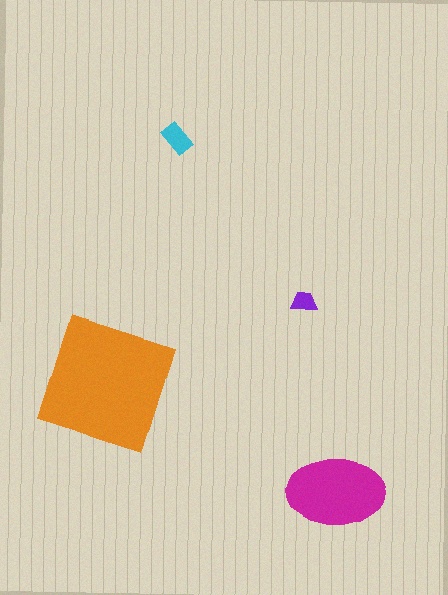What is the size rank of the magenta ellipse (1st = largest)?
2nd.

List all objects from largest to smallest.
The orange square, the magenta ellipse, the cyan rectangle, the purple trapezoid.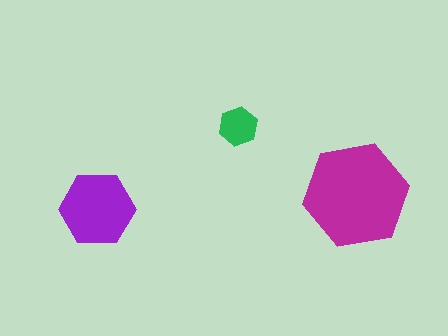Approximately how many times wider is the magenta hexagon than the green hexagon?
About 2.5 times wider.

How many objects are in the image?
There are 3 objects in the image.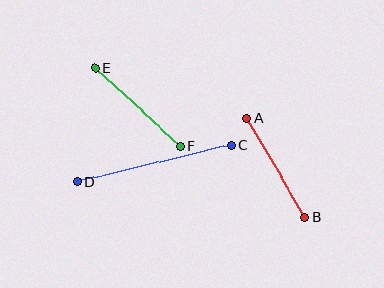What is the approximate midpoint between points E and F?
The midpoint is at approximately (138, 107) pixels.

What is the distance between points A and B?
The distance is approximately 115 pixels.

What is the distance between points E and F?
The distance is approximately 116 pixels.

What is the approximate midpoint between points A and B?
The midpoint is at approximately (276, 168) pixels.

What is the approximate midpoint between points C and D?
The midpoint is at approximately (154, 163) pixels.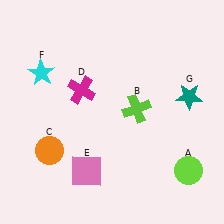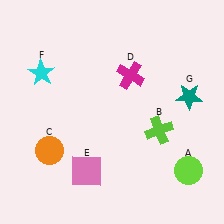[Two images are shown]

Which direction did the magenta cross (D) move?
The magenta cross (D) moved right.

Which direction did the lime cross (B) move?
The lime cross (B) moved right.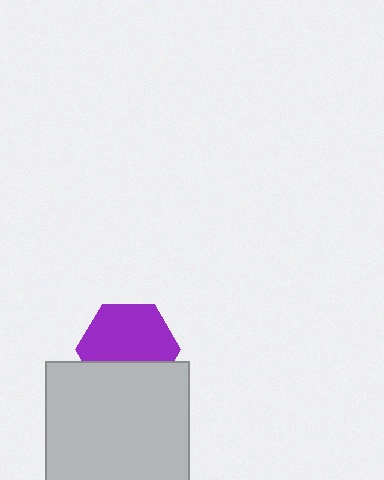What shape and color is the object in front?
The object in front is a light gray square.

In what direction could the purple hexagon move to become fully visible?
The purple hexagon could move up. That would shift it out from behind the light gray square entirely.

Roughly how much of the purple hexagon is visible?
Most of it is visible (roughly 66%).